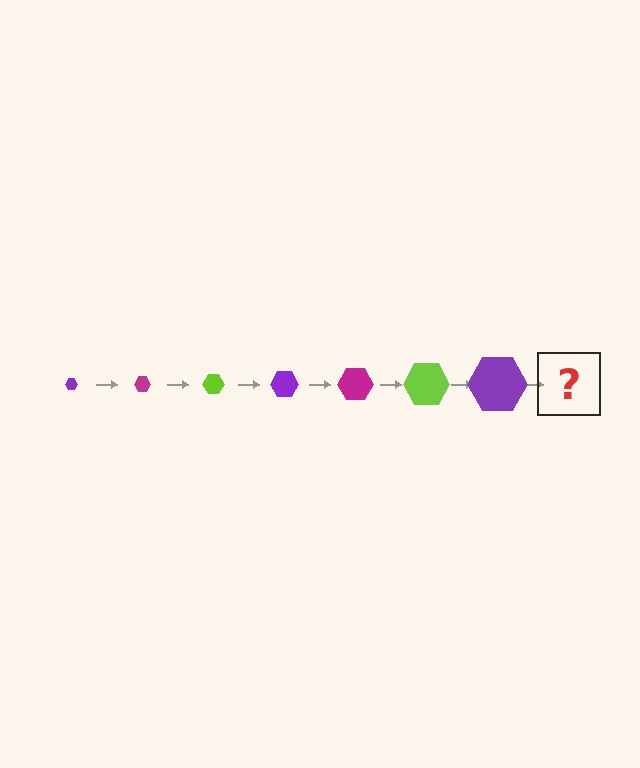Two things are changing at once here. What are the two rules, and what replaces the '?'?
The two rules are that the hexagon grows larger each step and the color cycles through purple, magenta, and lime. The '?' should be a magenta hexagon, larger than the previous one.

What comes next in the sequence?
The next element should be a magenta hexagon, larger than the previous one.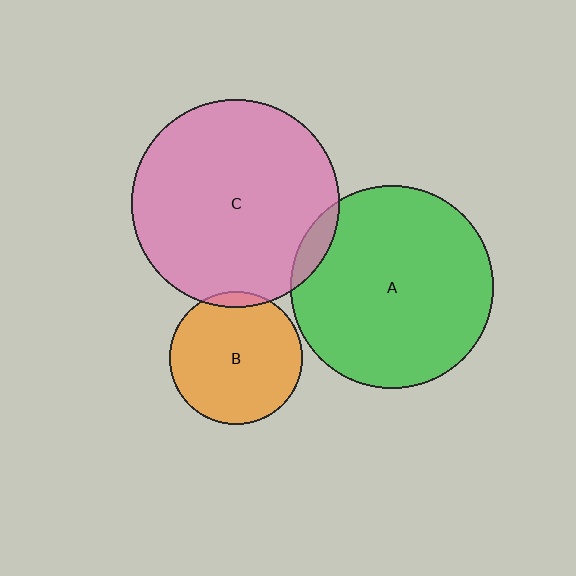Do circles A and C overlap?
Yes.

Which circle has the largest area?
Circle C (pink).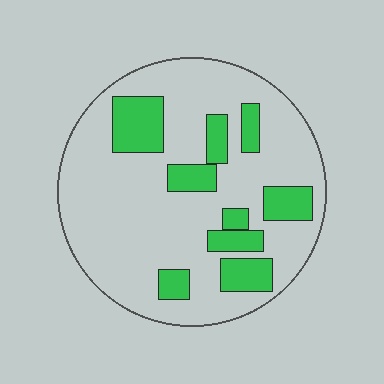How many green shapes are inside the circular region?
9.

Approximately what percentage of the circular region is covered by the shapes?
Approximately 20%.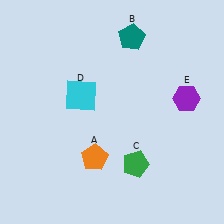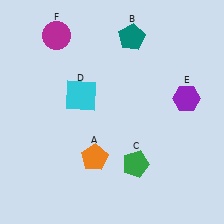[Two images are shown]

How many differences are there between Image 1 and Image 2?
There is 1 difference between the two images.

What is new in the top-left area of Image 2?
A magenta circle (F) was added in the top-left area of Image 2.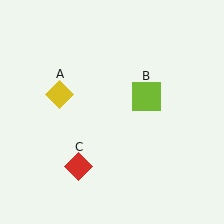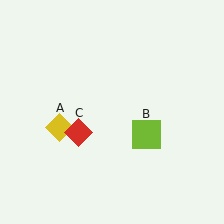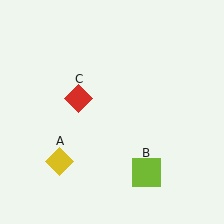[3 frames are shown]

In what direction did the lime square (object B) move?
The lime square (object B) moved down.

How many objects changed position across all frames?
3 objects changed position: yellow diamond (object A), lime square (object B), red diamond (object C).